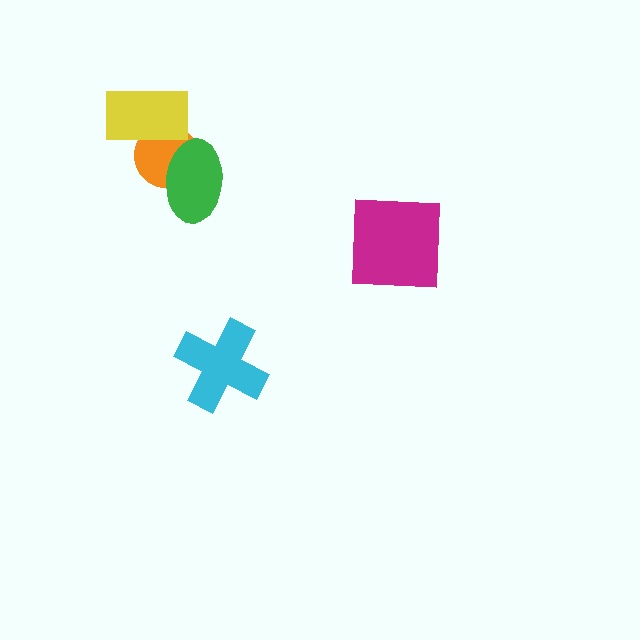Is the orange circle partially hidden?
Yes, it is partially covered by another shape.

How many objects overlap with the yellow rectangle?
1 object overlaps with the yellow rectangle.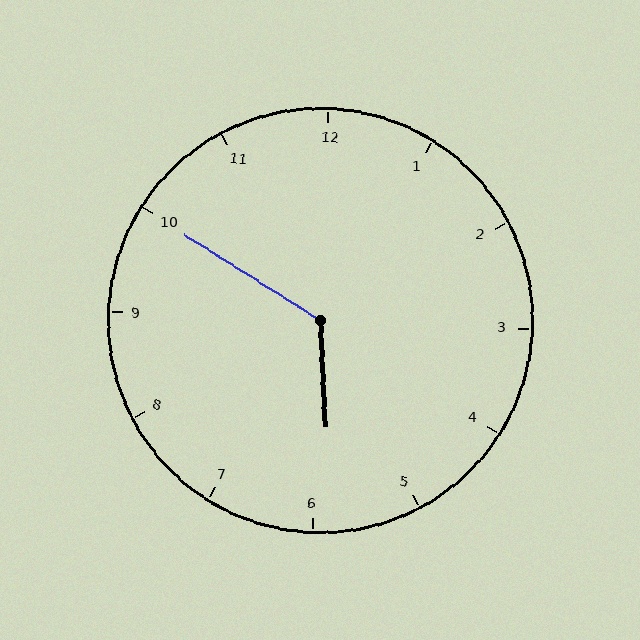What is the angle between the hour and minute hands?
Approximately 125 degrees.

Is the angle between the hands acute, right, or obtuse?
It is obtuse.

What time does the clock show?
5:50.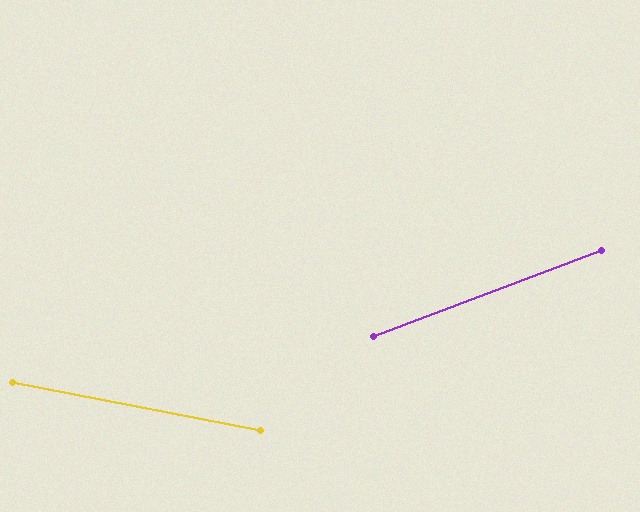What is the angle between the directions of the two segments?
Approximately 32 degrees.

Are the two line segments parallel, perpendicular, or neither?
Neither parallel nor perpendicular — they differ by about 32°.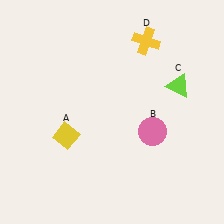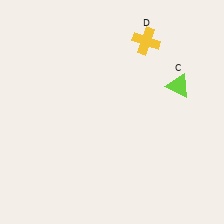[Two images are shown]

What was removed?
The pink circle (B), the yellow diamond (A) were removed in Image 2.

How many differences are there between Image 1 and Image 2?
There are 2 differences between the two images.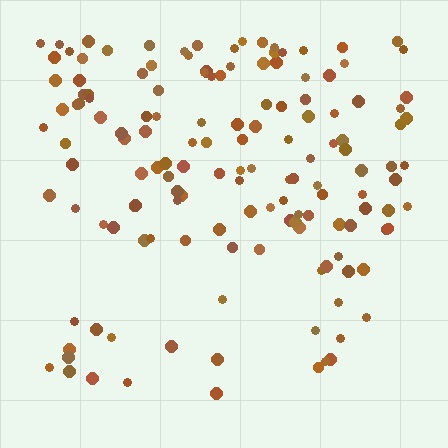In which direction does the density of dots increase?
From bottom to top, with the top side densest.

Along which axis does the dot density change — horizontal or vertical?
Vertical.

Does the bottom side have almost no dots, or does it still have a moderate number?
Still a moderate number, just noticeably fewer than the top.